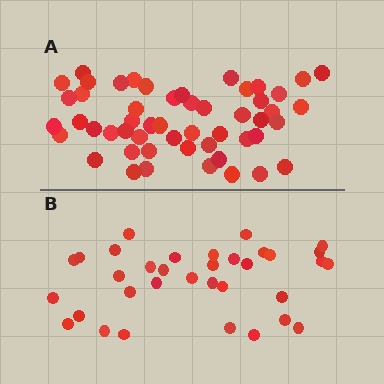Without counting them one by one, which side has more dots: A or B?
Region A (the top region) has more dots.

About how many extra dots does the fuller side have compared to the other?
Region A has approximately 20 more dots than region B.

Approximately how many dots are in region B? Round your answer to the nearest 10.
About 30 dots. (The exact count is 34, which rounds to 30.)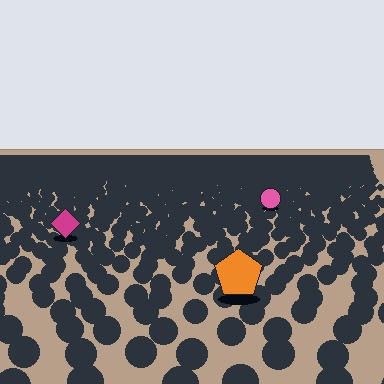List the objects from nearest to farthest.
From nearest to farthest: the orange pentagon, the magenta diamond, the pink circle.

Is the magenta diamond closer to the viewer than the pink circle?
Yes. The magenta diamond is closer — you can tell from the texture gradient: the ground texture is coarser near it.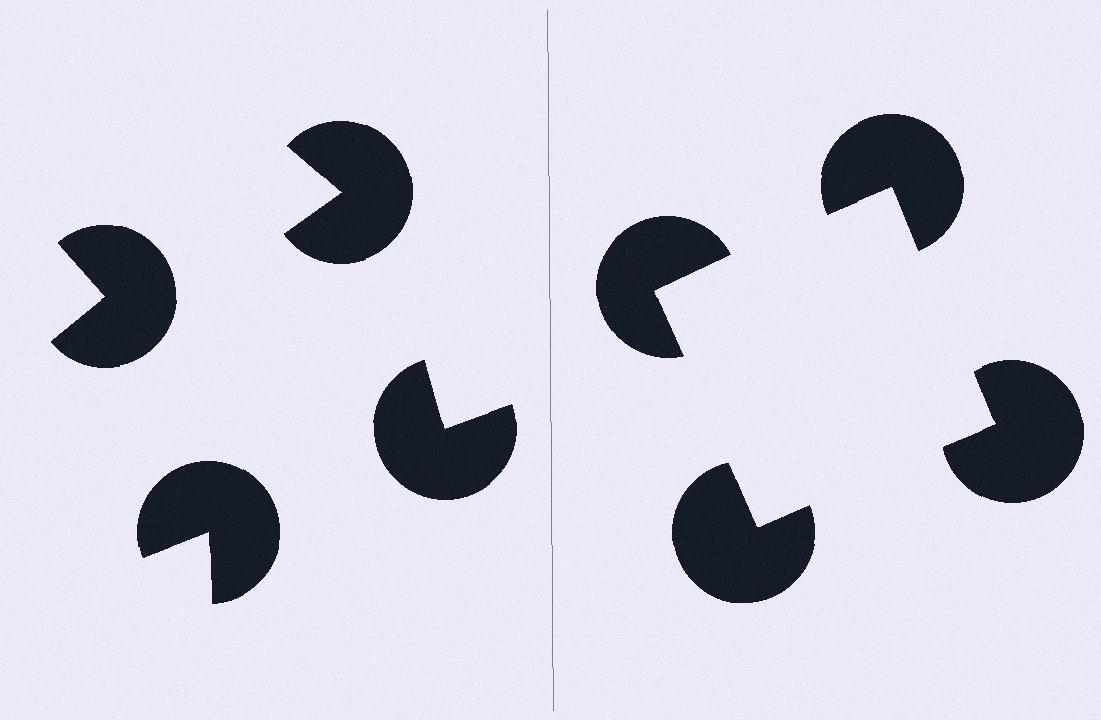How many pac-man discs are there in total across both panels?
8 — 4 on each side.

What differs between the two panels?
The pac-man discs are positioned identically on both sides; only the wedge orientations differ. On the right they align to a square; on the left they are misaligned.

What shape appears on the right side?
An illusory square.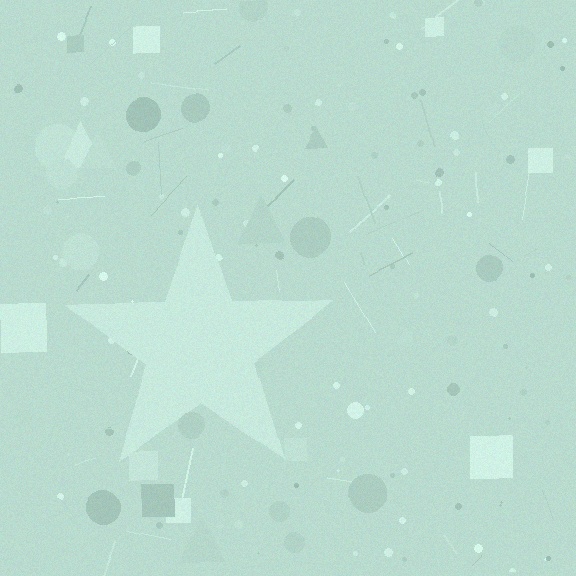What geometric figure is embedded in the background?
A star is embedded in the background.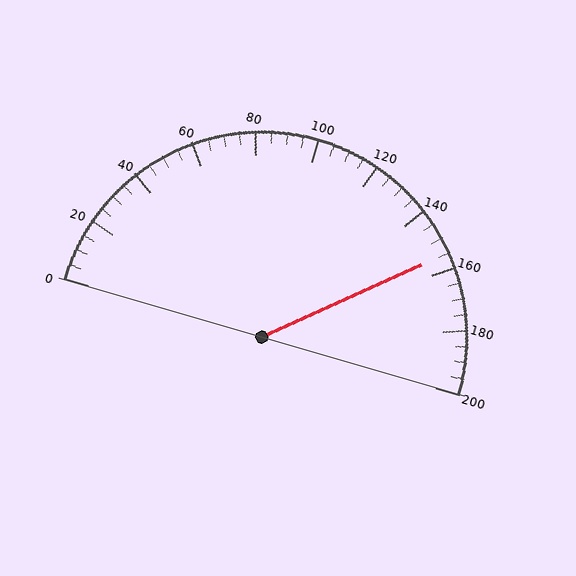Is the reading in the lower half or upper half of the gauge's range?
The reading is in the upper half of the range (0 to 200).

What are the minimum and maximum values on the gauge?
The gauge ranges from 0 to 200.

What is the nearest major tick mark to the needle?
The nearest major tick mark is 160.